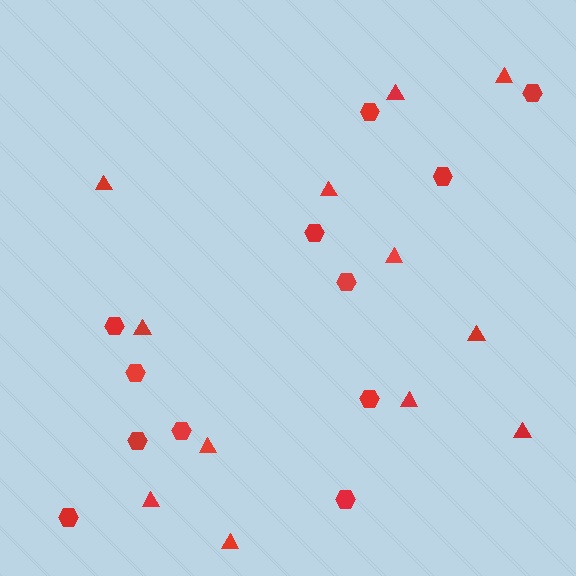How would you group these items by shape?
There are 2 groups: one group of hexagons (12) and one group of triangles (12).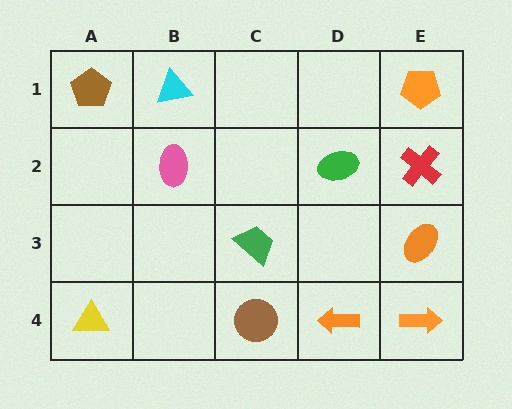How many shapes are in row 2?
3 shapes.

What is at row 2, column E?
A red cross.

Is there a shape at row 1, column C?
No, that cell is empty.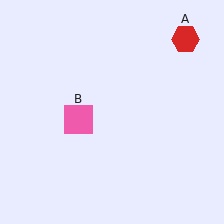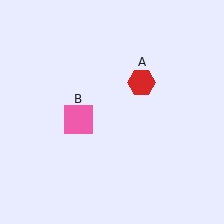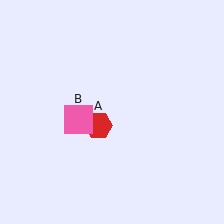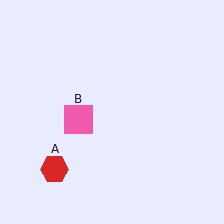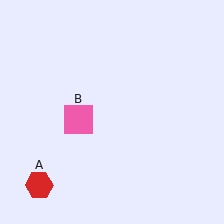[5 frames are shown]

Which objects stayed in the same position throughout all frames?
Pink square (object B) remained stationary.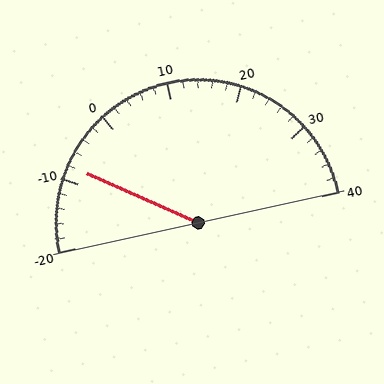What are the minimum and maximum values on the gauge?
The gauge ranges from -20 to 40.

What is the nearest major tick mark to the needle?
The nearest major tick mark is -10.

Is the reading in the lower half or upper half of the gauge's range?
The reading is in the lower half of the range (-20 to 40).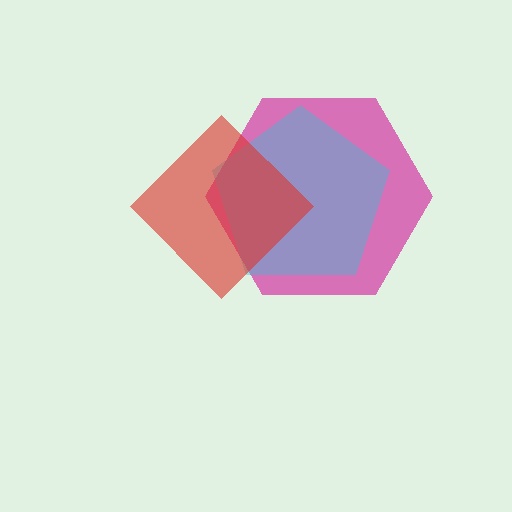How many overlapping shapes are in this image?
There are 3 overlapping shapes in the image.